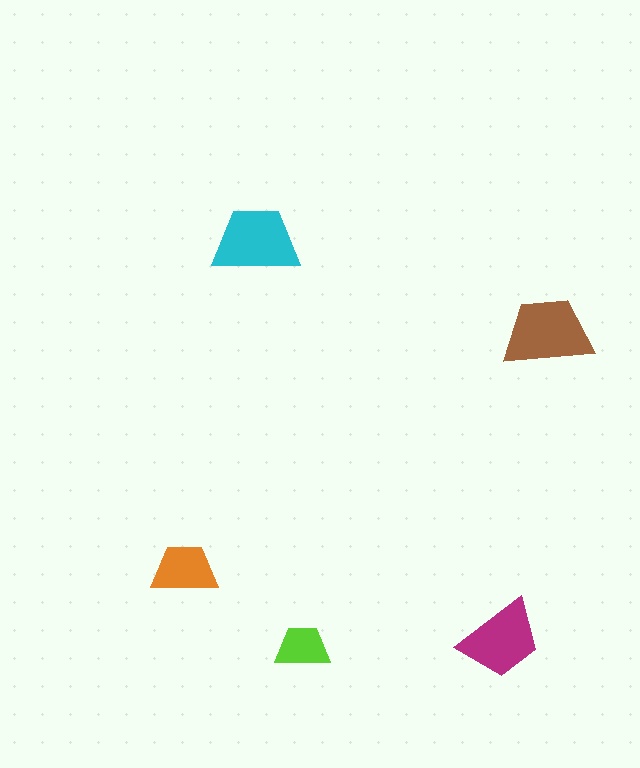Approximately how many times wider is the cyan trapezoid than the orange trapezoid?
About 1.5 times wider.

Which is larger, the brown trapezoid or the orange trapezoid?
The brown one.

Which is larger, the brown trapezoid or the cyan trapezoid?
The brown one.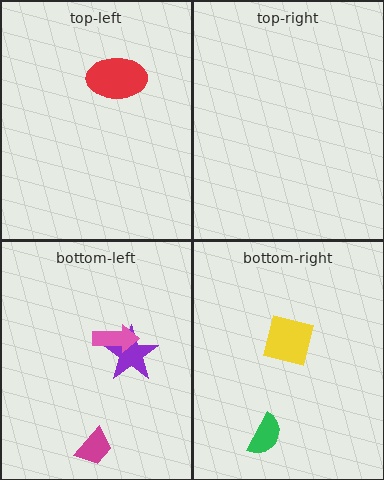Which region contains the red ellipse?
The top-left region.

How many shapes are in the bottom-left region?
3.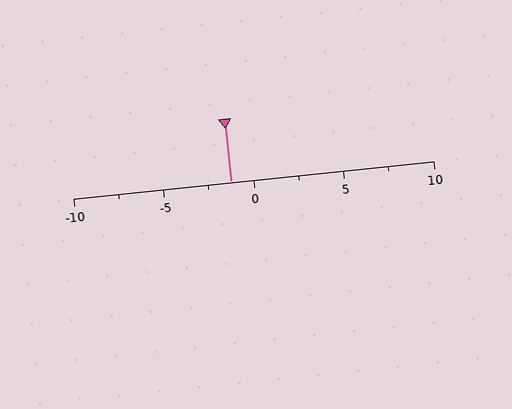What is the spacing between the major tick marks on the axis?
The major ticks are spaced 5 apart.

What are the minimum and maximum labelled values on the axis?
The axis runs from -10 to 10.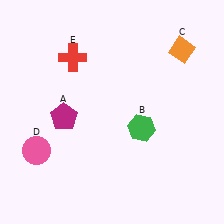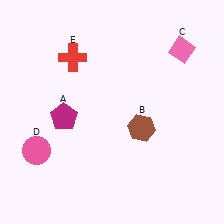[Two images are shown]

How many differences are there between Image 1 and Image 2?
There are 2 differences between the two images.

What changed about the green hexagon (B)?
In Image 1, B is green. In Image 2, it changed to brown.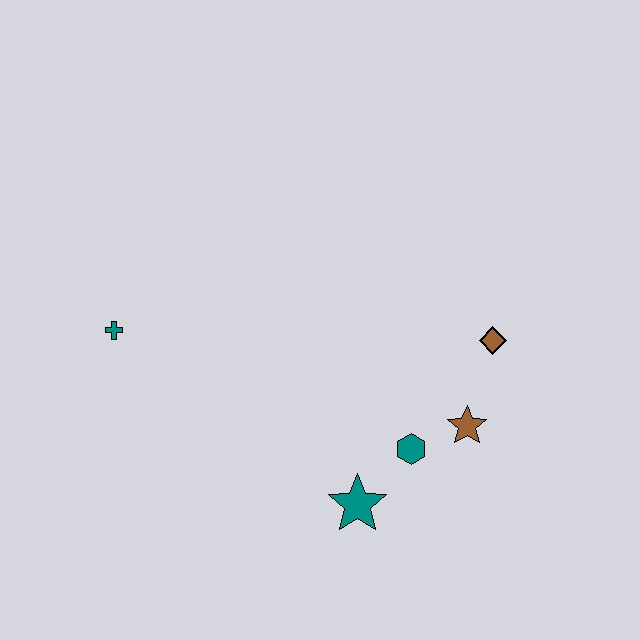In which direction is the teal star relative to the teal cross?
The teal star is to the right of the teal cross.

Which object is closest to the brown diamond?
The brown star is closest to the brown diamond.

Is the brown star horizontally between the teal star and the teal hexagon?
No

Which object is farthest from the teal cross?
The brown diamond is farthest from the teal cross.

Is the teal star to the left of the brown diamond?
Yes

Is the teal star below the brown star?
Yes